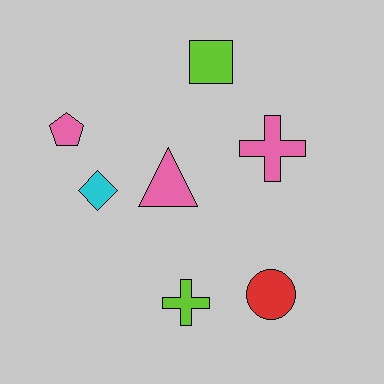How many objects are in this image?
There are 7 objects.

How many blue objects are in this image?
There are no blue objects.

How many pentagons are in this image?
There is 1 pentagon.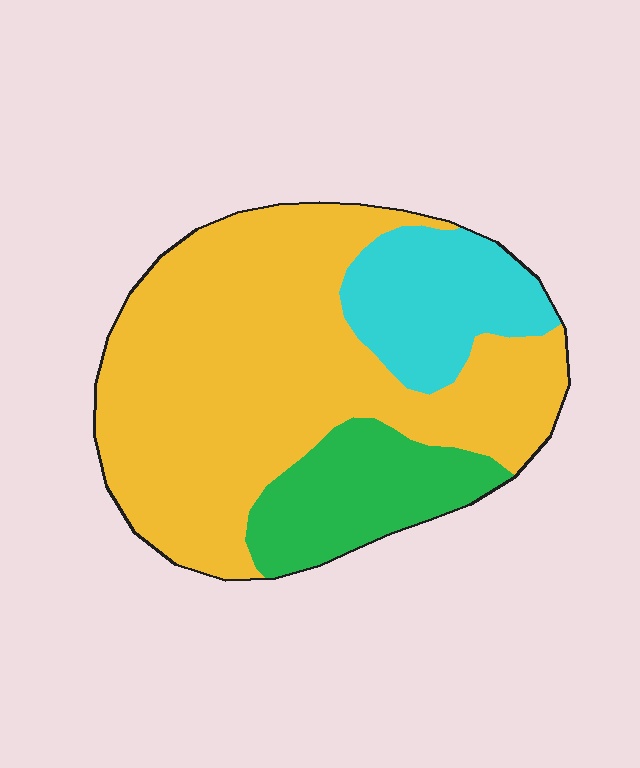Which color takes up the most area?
Yellow, at roughly 65%.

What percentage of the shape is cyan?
Cyan covers about 15% of the shape.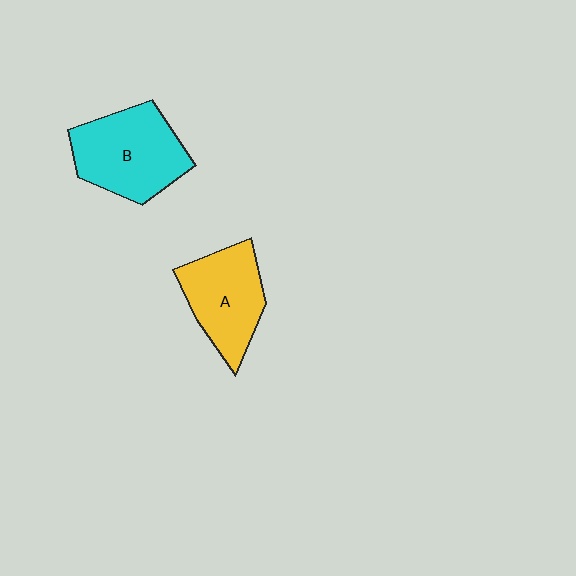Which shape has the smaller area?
Shape A (yellow).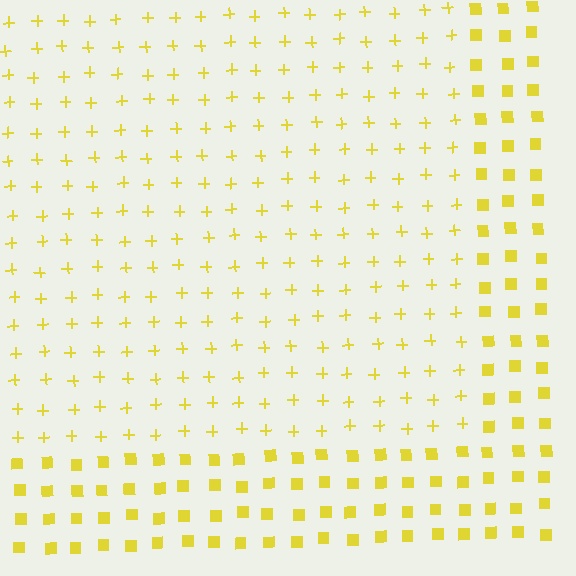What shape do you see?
I see a rectangle.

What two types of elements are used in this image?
The image uses plus signs inside the rectangle region and squares outside it.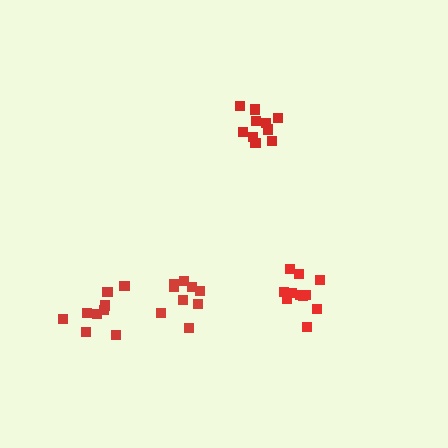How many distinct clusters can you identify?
There are 4 distinct clusters.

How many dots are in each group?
Group 1: 11 dots, Group 2: 9 dots, Group 3: 9 dots, Group 4: 10 dots (39 total).